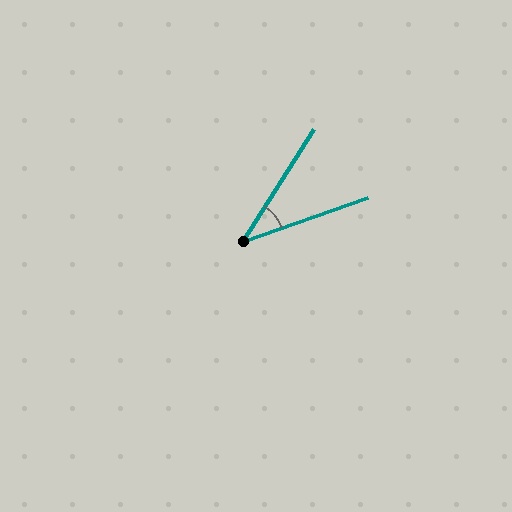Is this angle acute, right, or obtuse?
It is acute.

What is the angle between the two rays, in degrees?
Approximately 38 degrees.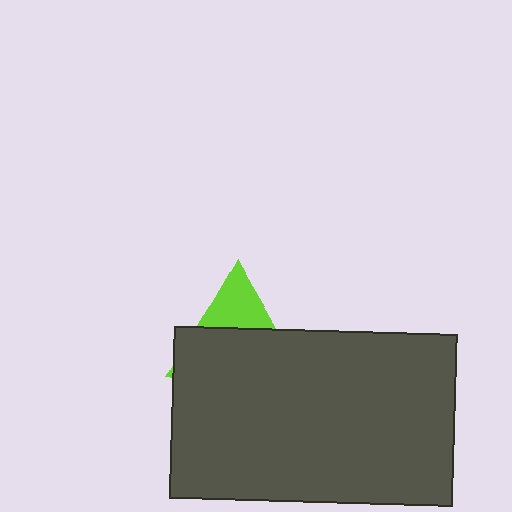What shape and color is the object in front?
The object in front is a dark gray rectangle.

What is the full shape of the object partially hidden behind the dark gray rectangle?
The partially hidden object is a lime triangle.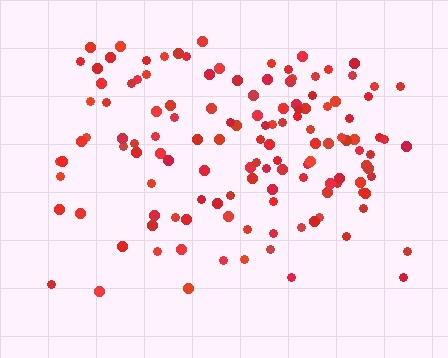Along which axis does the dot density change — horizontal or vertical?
Vertical.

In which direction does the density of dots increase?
From bottom to top, with the top side densest.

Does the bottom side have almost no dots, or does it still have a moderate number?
Still a moderate number, just noticeably fewer than the top.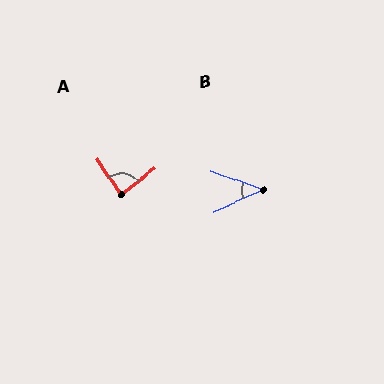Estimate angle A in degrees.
Approximately 85 degrees.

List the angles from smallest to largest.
B (44°), A (85°).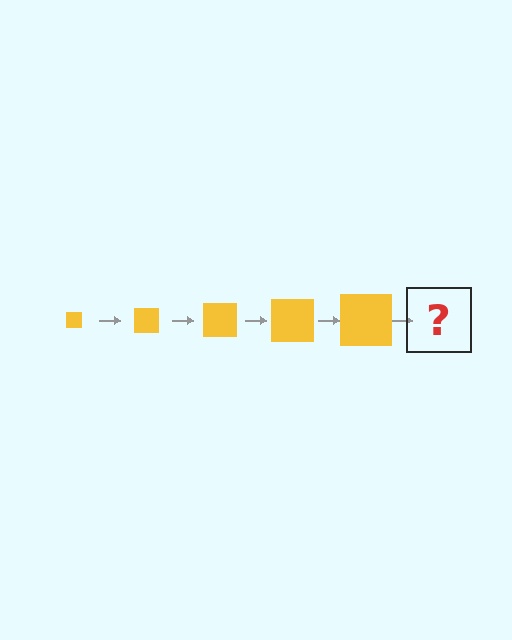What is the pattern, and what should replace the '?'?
The pattern is that the square gets progressively larger each step. The '?' should be a yellow square, larger than the previous one.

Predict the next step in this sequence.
The next step is a yellow square, larger than the previous one.